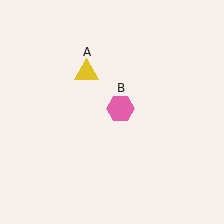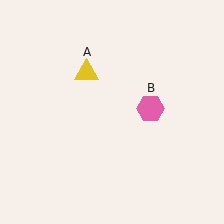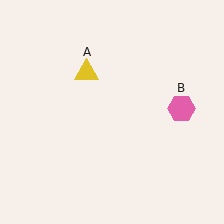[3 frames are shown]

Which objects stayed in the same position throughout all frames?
Yellow triangle (object A) remained stationary.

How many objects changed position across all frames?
1 object changed position: pink hexagon (object B).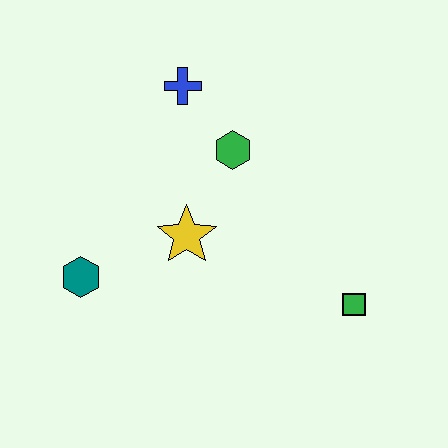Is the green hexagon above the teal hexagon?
Yes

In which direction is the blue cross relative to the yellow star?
The blue cross is above the yellow star.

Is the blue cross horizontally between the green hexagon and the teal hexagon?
Yes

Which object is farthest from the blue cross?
The green square is farthest from the blue cross.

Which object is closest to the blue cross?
The green hexagon is closest to the blue cross.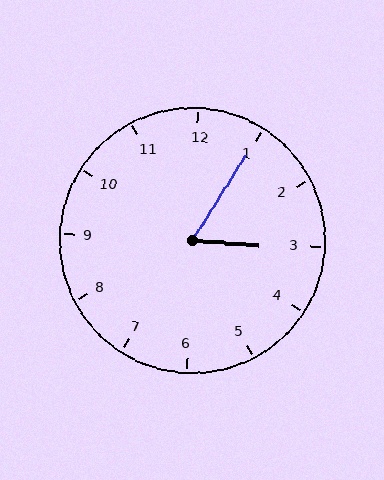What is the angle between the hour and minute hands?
Approximately 62 degrees.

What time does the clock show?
3:05.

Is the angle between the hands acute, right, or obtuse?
It is acute.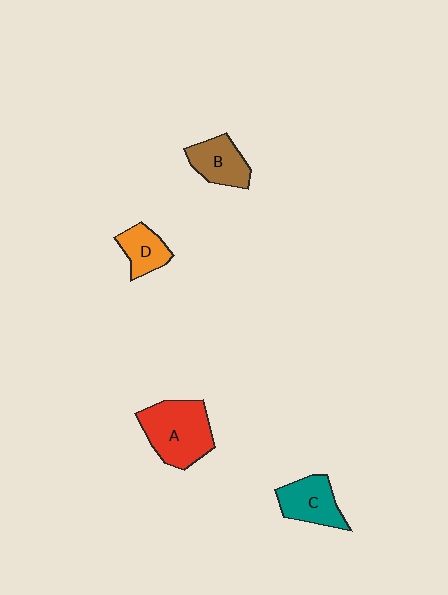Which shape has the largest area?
Shape A (red).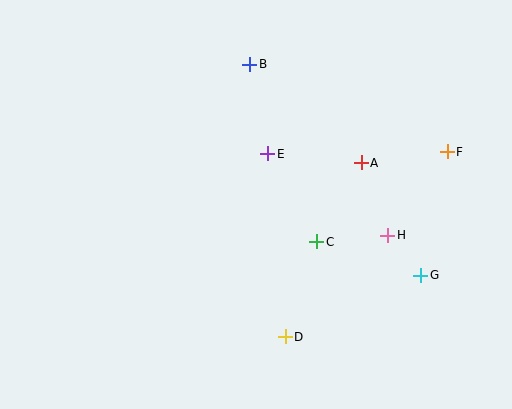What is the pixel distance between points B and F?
The distance between B and F is 216 pixels.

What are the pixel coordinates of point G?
Point G is at (421, 275).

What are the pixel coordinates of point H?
Point H is at (388, 235).